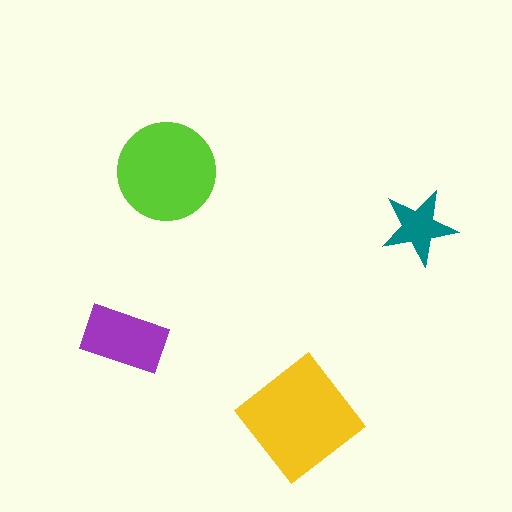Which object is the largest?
The yellow diamond.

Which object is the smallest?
The teal star.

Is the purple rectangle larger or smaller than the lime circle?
Smaller.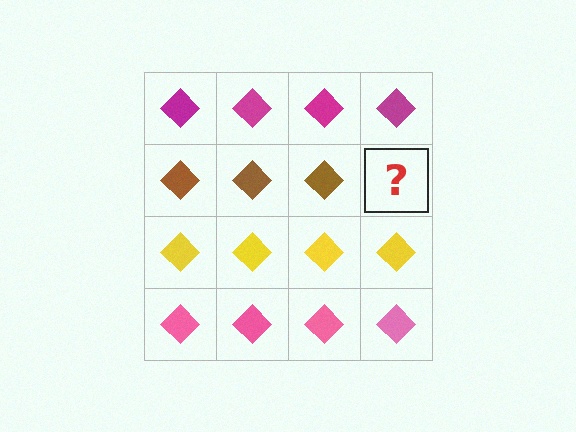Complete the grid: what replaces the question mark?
The question mark should be replaced with a brown diamond.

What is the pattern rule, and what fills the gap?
The rule is that each row has a consistent color. The gap should be filled with a brown diamond.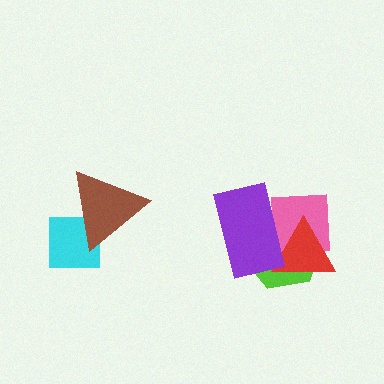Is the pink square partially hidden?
Yes, it is partially covered by another shape.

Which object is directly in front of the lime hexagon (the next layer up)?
The pink square is directly in front of the lime hexagon.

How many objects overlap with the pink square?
3 objects overlap with the pink square.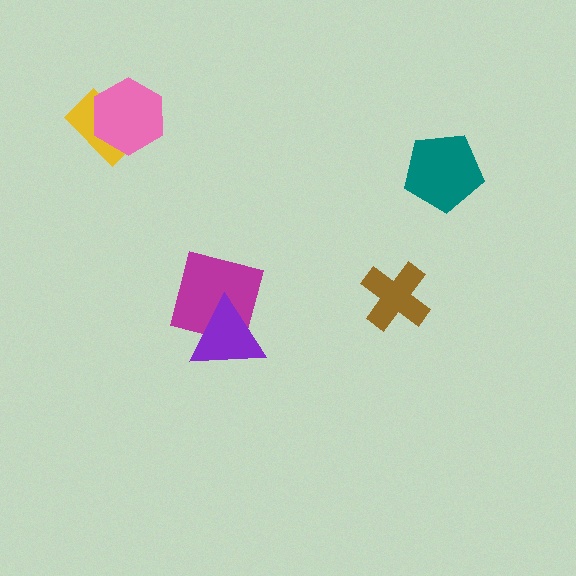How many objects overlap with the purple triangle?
1 object overlaps with the purple triangle.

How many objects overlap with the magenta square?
1 object overlaps with the magenta square.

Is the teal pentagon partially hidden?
No, no other shape covers it.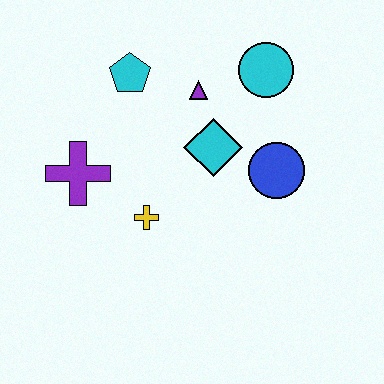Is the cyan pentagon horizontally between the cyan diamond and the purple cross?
Yes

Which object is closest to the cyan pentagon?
The purple triangle is closest to the cyan pentagon.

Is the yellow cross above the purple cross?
No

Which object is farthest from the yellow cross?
The cyan circle is farthest from the yellow cross.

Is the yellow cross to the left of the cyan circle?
Yes